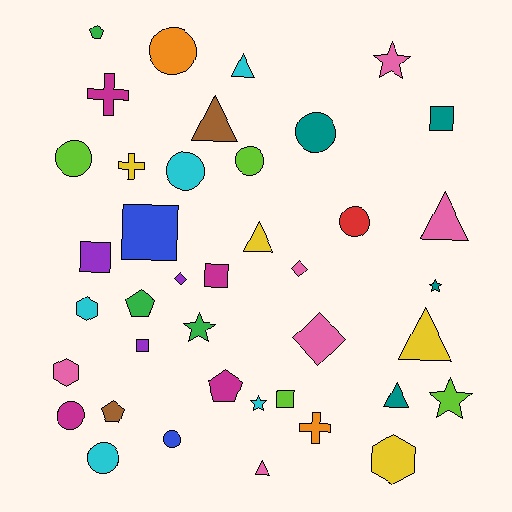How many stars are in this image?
There are 5 stars.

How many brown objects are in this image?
There are 2 brown objects.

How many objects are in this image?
There are 40 objects.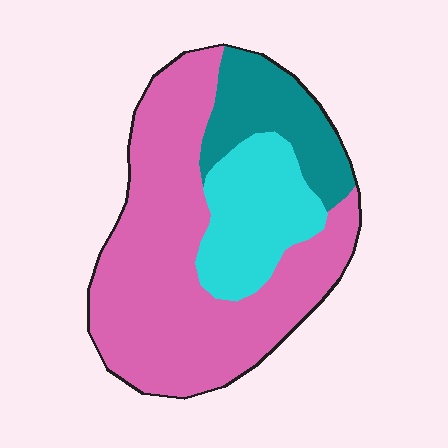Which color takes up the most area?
Pink, at roughly 60%.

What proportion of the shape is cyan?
Cyan covers around 20% of the shape.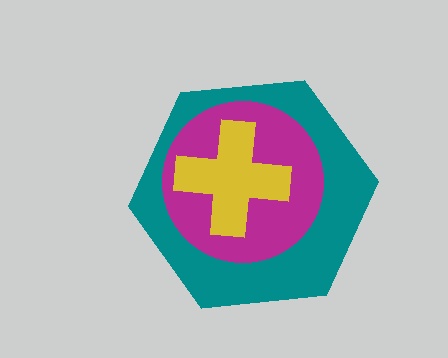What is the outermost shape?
The teal hexagon.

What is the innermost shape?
The yellow cross.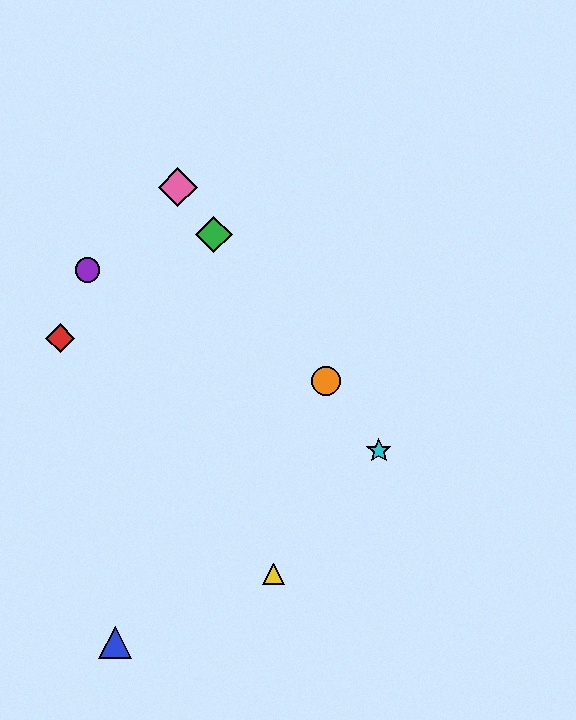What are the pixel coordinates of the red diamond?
The red diamond is at (60, 338).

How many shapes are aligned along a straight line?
4 shapes (the green diamond, the orange circle, the cyan star, the pink diamond) are aligned along a straight line.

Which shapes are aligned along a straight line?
The green diamond, the orange circle, the cyan star, the pink diamond are aligned along a straight line.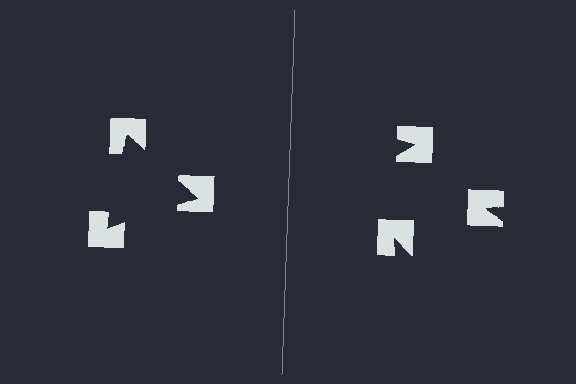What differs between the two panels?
The notched squares are positioned identically on both sides; only the wedge orientations differ. On the left they align to a triangle; on the right they are misaligned.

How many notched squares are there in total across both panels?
6 — 3 on each side.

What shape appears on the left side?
An illusory triangle.